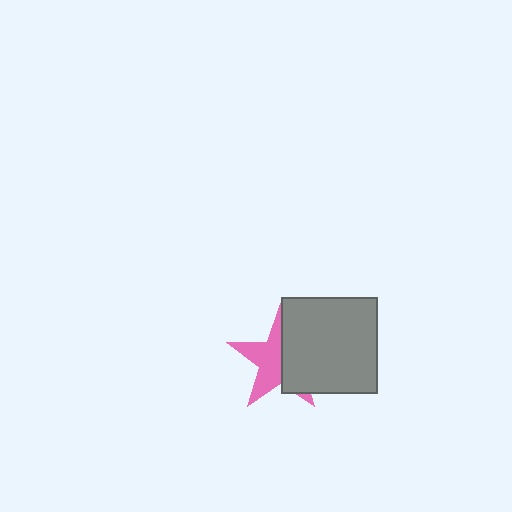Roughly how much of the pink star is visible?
About half of it is visible (roughly 54%).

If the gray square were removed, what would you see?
You would see the complete pink star.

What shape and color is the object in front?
The object in front is a gray square.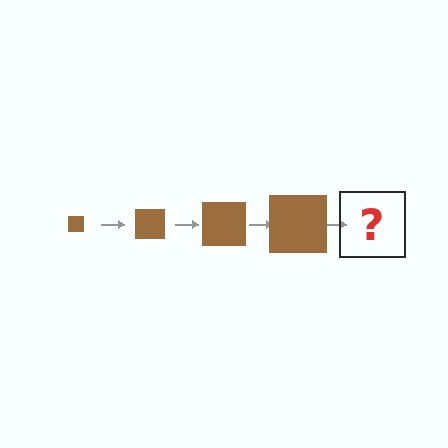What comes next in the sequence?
The next element should be a brown square, larger than the previous one.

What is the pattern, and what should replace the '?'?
The pattern is that the square gets progressively larger each step. The '?' should be a brown square, larger than the previous one.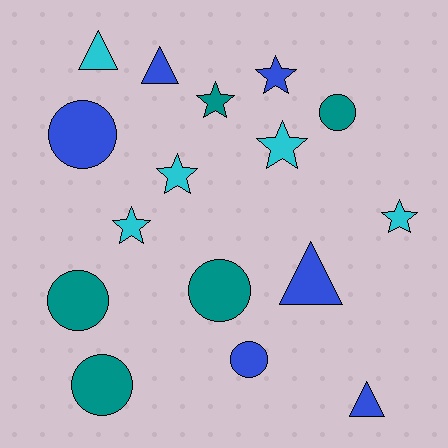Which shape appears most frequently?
Star, with 6 objects.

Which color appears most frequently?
Blue, with 6 objects.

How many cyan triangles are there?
There is 1 cyan triangle.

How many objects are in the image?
There are 16 objects.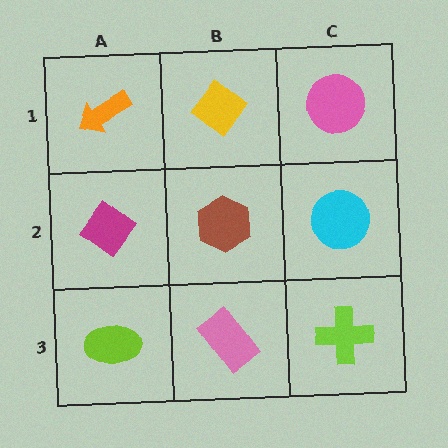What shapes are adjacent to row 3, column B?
A brown hexagon (row 2, column B), a lime ellipse (row 3, column A), a lime cross (row 3, column C).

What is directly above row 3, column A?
A magenta diamond.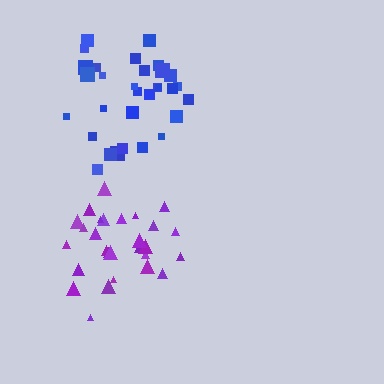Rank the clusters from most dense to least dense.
purple, blue.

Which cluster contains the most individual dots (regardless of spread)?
Blue (31).